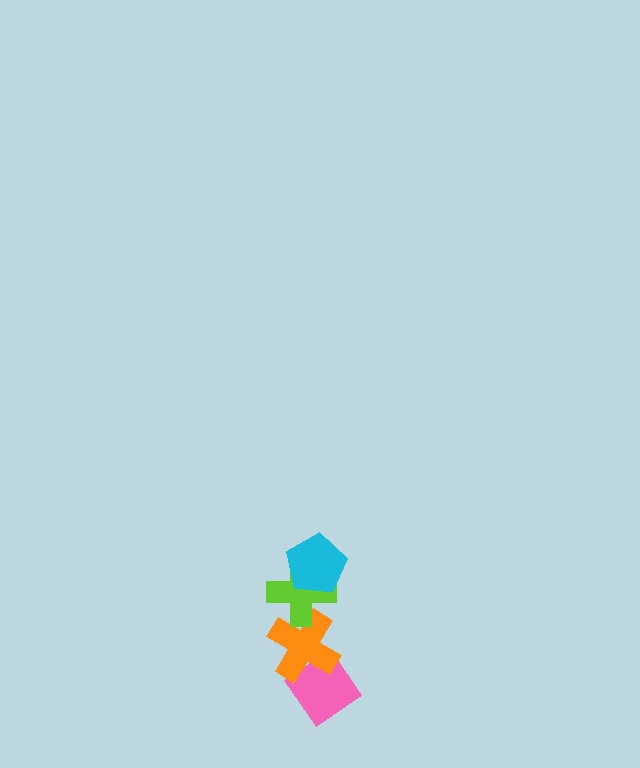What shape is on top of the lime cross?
The cyan pentagon is on top of the lime cross.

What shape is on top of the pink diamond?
The orange cross is on top of the pink diamond.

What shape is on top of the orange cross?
The lime cross is on top of the orange cross.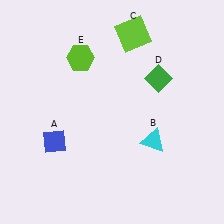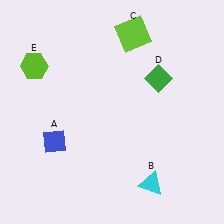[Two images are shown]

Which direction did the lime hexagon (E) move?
The lime hexagon (E) moved left.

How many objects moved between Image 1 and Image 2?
2 objects moved between the two images.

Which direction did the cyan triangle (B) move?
The cyan triangle (B) moved down.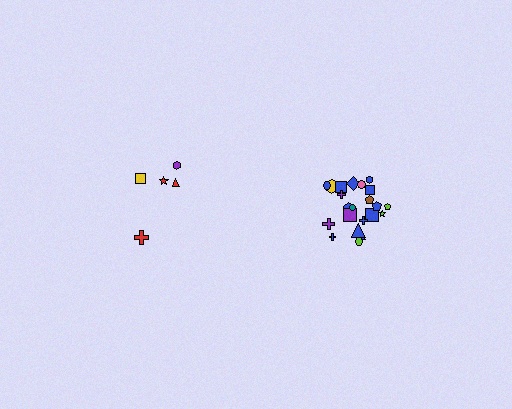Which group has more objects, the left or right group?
The right group.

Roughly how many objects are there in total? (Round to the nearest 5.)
Roughly 25 objects in total.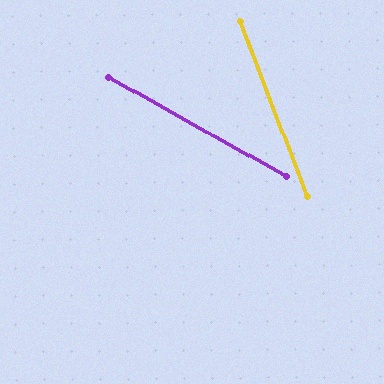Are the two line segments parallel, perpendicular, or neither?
Neither parallel nor perpendicular — they differ by about 40°.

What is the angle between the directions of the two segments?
Approximately 40 degrees.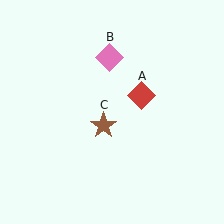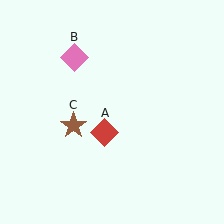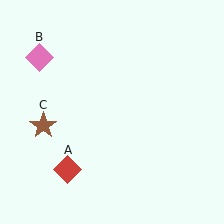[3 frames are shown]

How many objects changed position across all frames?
3 objects changed position: red diamond (object A), pink diamond (object B), brown star (object C).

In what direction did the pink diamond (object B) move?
The pink diamond (object B) moved left.